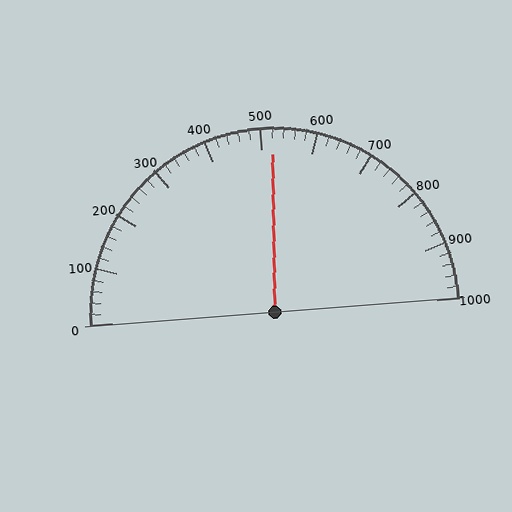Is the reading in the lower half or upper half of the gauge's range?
The reading is in the upper half of the range (0 to 1000).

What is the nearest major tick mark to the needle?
The nearest major tick mark is 500.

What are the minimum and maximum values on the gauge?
The gauge ranges from 0 to 1000.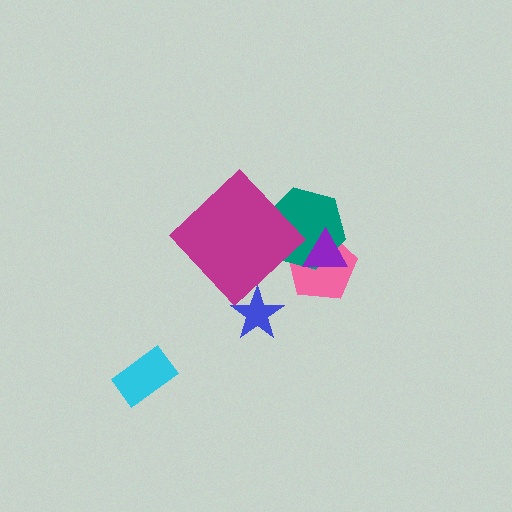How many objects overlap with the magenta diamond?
1 object overlaps with the magenta diamond.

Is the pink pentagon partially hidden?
Yes, it is partially covered by another shape.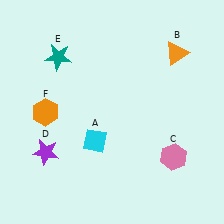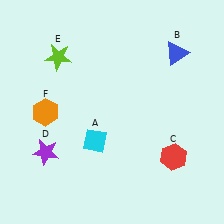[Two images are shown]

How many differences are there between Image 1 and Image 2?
There are 3 differences between the two images.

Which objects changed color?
B changed from orange to blue. C changed from pink to red. E changed from teal to lime.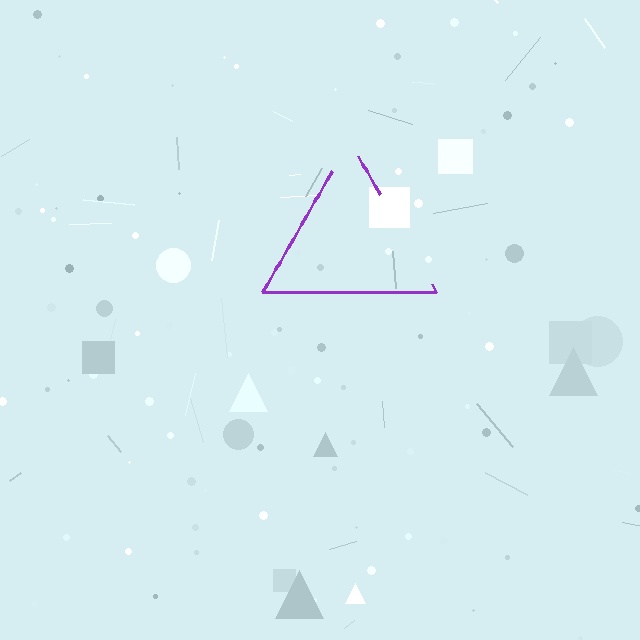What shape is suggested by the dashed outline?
The dashed outline suggests a triangle.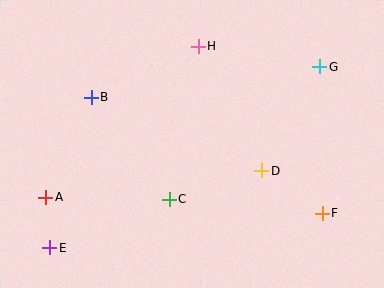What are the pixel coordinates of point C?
Point C is at (169, 199).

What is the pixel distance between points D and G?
The distance between D and G is 119 pixels.